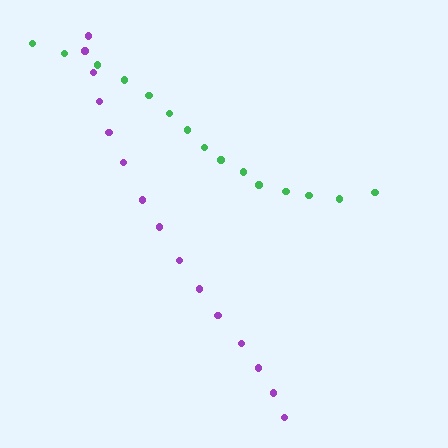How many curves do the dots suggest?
There are 2 distinct paths.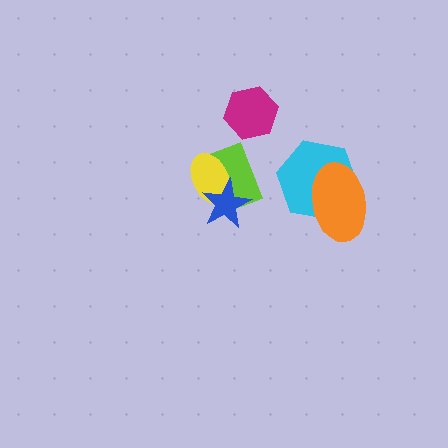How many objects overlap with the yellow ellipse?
2 objects overlap with the yellow ellipse.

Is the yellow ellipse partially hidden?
Yes, it is partially covered by another shape.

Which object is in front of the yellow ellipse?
The blue star is in front of the yellow ellipse.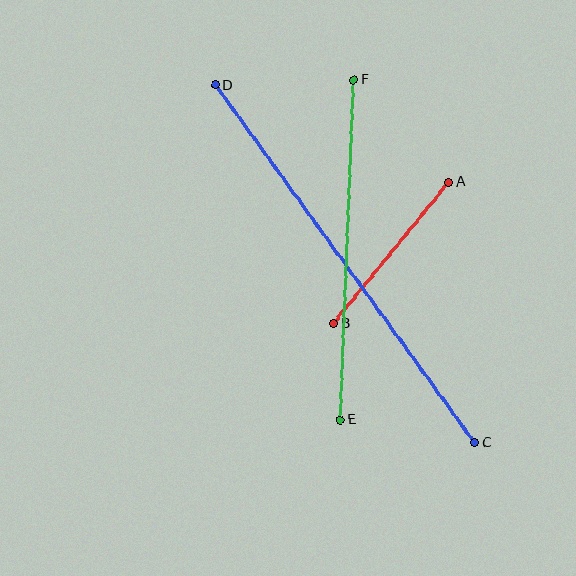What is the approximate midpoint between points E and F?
The midpoint is at approximately (347, 250) pixels.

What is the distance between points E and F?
The distance is approximately 340 pixels.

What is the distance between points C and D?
The distance is approximately 442 pixels.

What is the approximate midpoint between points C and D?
The midpoint is at approximately (345, 264) pixels.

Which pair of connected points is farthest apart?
Points C and D are farthest apart.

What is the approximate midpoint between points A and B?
The midpoint is at approximately (391, 253) pixels.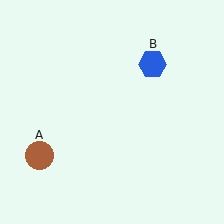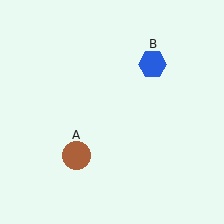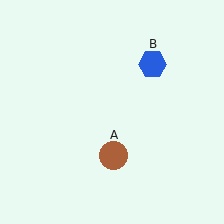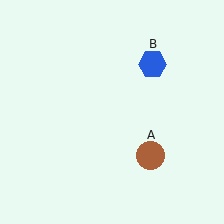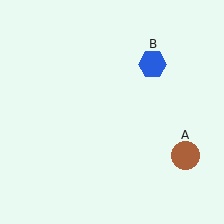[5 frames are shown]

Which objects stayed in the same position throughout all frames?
Blue hexagon (object B) remained stationary.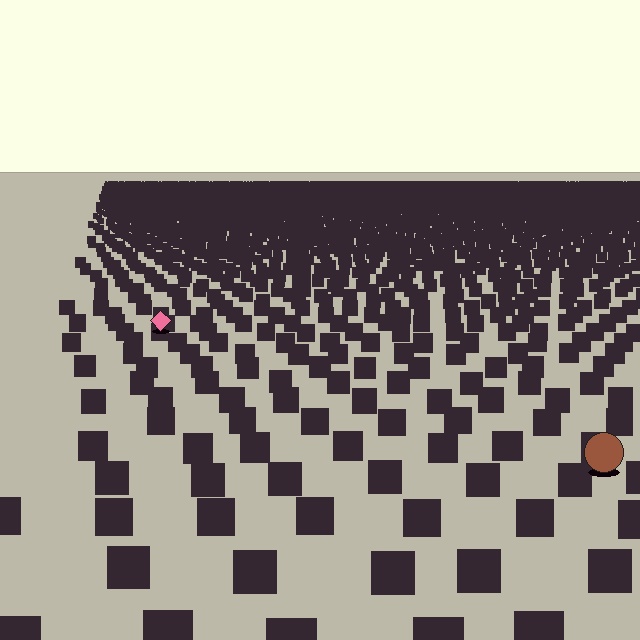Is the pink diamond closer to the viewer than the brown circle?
No. The brown circle is closer — you can tell from the texture gradient: the ground texture is coarser near it.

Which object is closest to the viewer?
The brown circle is closest. The texture marks near it are larger and more spread out.